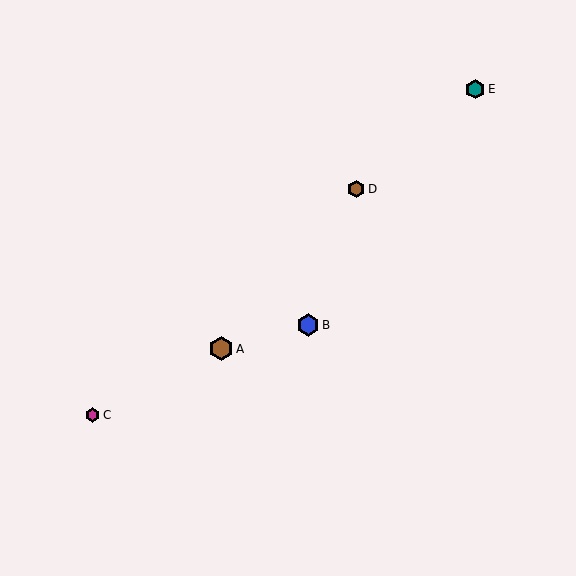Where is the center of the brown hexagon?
The center of the brown hexagon is at (356, 189).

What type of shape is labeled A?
Shape A is a brown hexagon.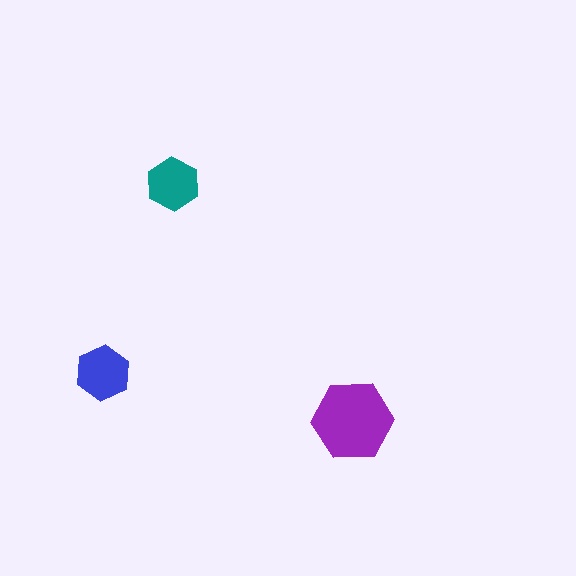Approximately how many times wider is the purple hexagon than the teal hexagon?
About 1.5 times wider.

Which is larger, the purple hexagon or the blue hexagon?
The purple one.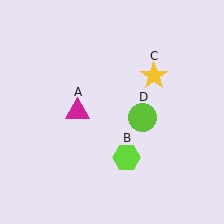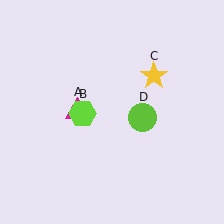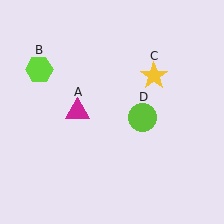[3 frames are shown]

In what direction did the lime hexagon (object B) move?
The lime hexagon (object B) moved up and to the left.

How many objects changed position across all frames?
1 object changed position: lime hexagon (object B).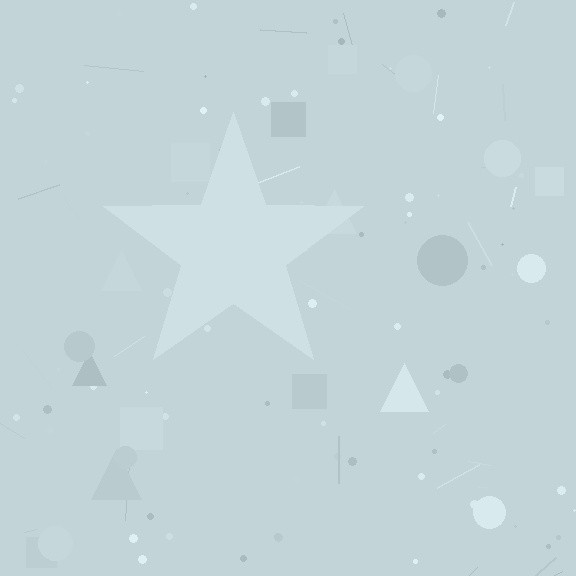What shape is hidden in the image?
A star is hidden in the image.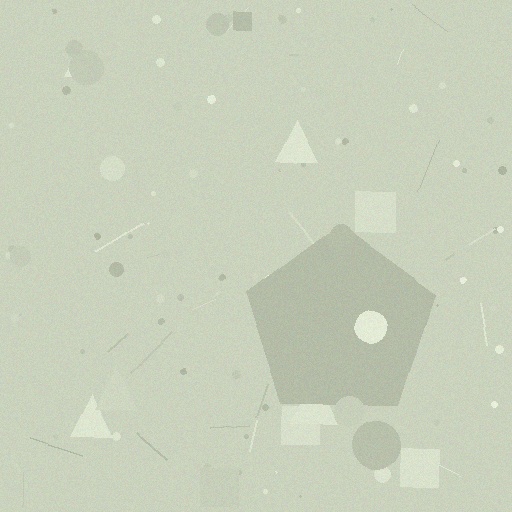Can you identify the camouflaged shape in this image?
The camouflaged shape is a pentagon.